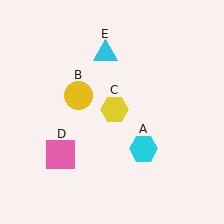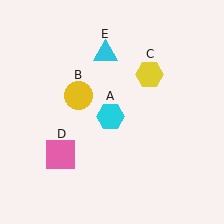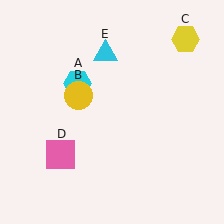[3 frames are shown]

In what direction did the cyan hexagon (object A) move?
The cyan hexagon (object A) moved up and to the left.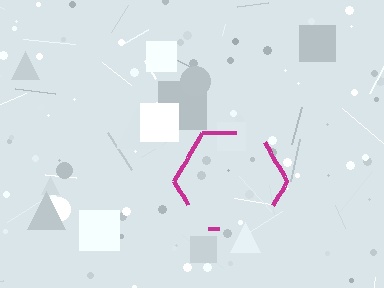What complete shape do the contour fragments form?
The contour fragments form a hexagon.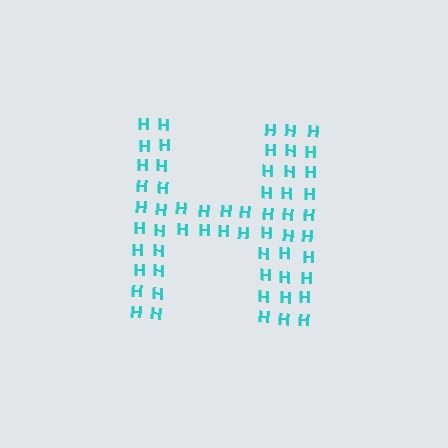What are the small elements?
The small elements are letter H's.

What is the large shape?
The large shape is the letter H.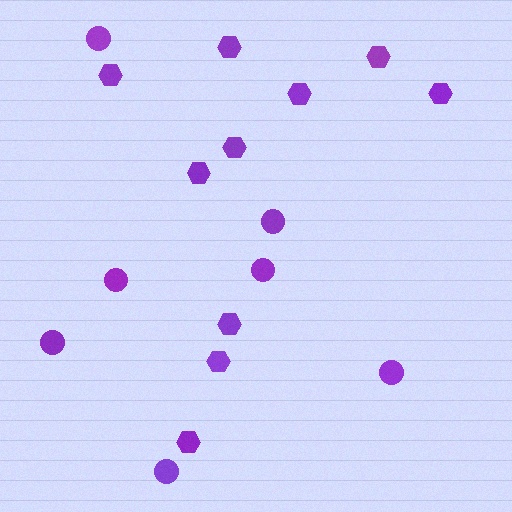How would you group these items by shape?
There are 2 groups: one group of hexagons (10) and one group of circles (7).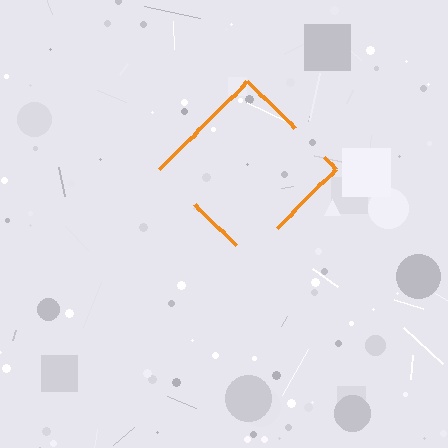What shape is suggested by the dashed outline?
The dashed outline suggests a diamond.